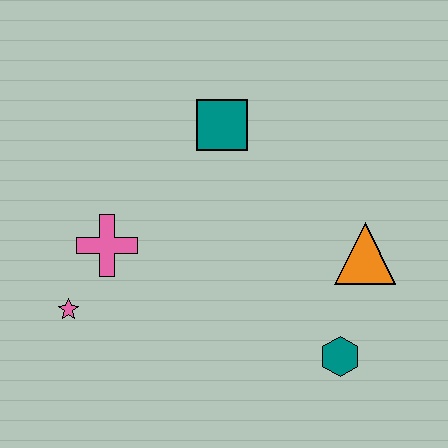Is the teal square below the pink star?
No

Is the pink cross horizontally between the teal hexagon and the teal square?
No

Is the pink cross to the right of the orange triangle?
No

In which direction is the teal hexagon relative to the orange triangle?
The teal hexagon is below the orange triangle.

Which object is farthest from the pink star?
The orange triangle is farthest from the pink star.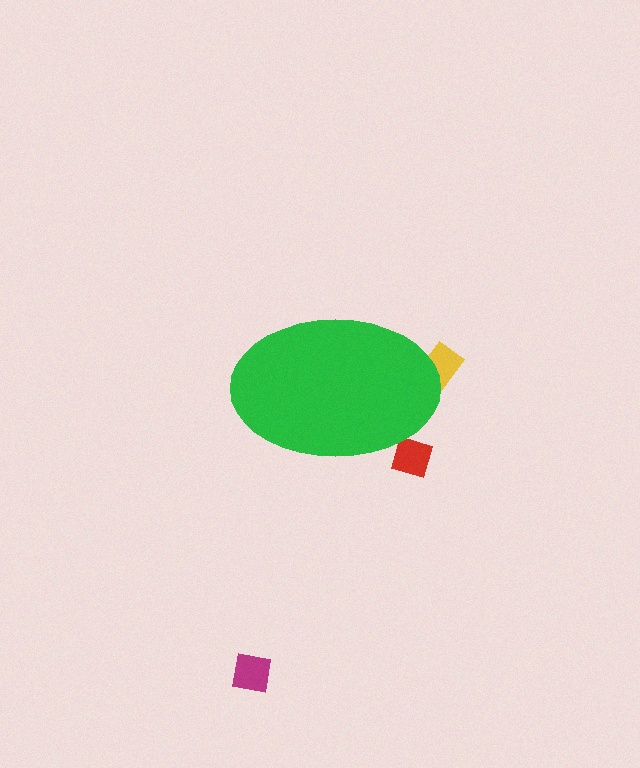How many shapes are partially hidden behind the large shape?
2 shapes are partially hidden.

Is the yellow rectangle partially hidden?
Yes, the yellow rectangle is partially hidden behind the green ellipse.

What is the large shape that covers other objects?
A green ellipse.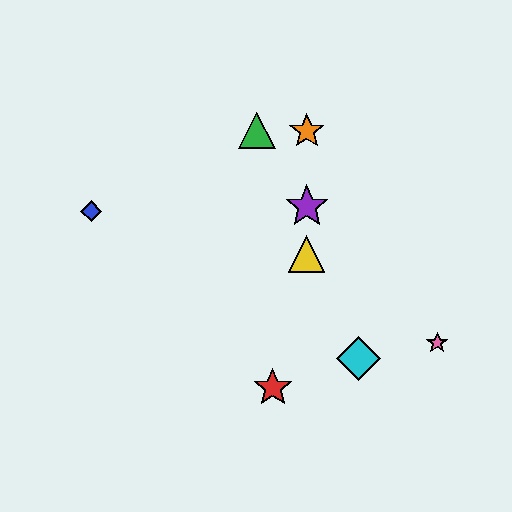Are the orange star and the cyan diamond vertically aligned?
No, the orange star is at x≈307 and the cyan diamond is at x≈358.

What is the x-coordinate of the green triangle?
The green triangle is at x≈257.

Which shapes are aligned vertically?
The yellow triangle, the purple star, the orange star are aligned vertically.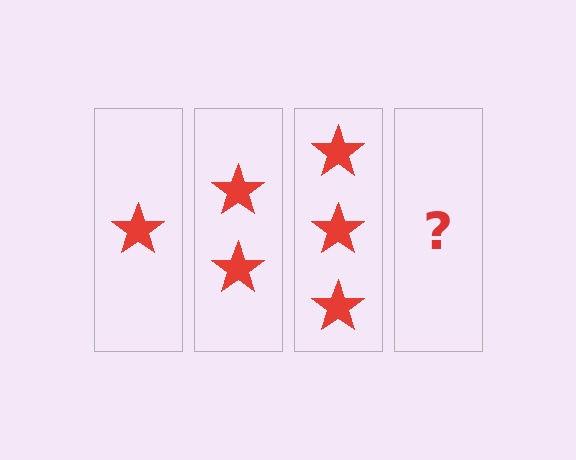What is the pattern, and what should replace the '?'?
The pattern is that each step adds one more star. The '?' should be 4 stars.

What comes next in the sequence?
The next element should be 4 stars.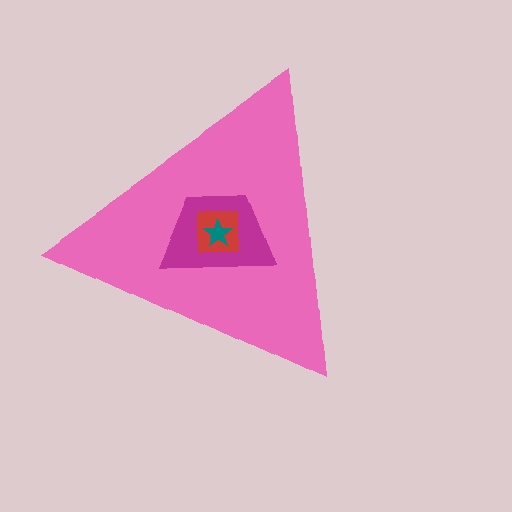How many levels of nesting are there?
4.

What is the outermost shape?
The pink triangle.